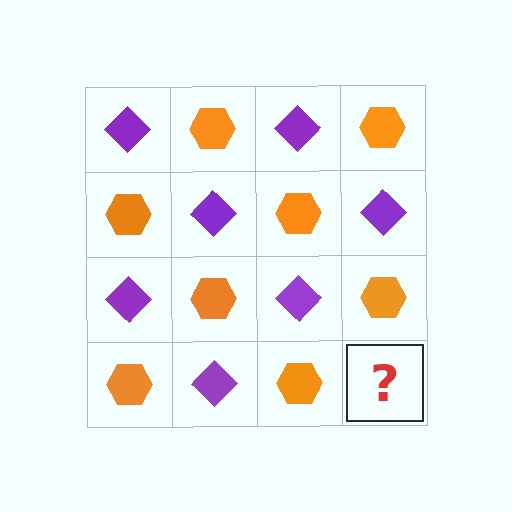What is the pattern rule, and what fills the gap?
The rule is that it alternates purple diamond and orange hexagon in a checkerboard pattern. The gap should be filled with a purple diamond.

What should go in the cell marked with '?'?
The missing cell should contain a purple diamond.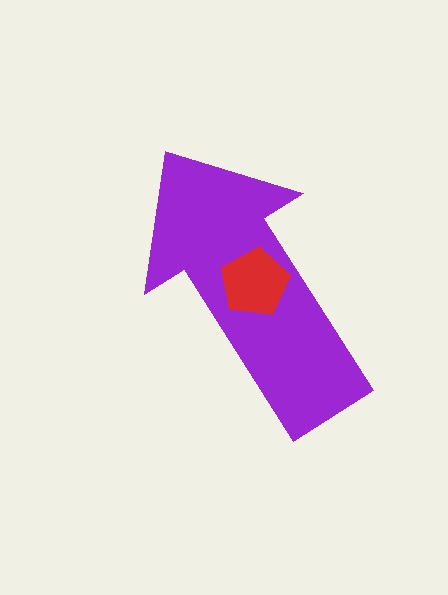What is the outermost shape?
The purple arrow.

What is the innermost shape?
The red pentagon.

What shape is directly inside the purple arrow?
The red pentagon.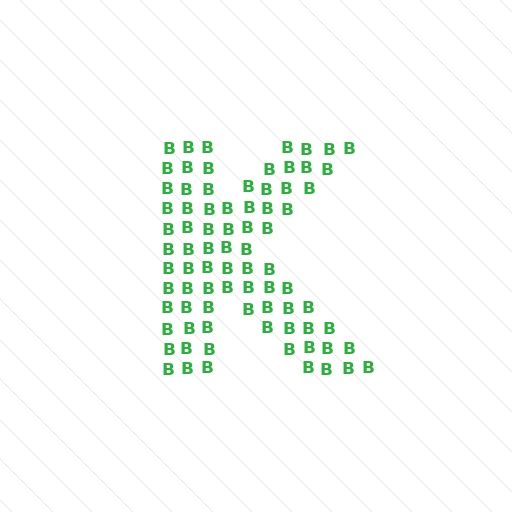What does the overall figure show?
The overall figure shows the letter K.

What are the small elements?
The small elements are letter B's.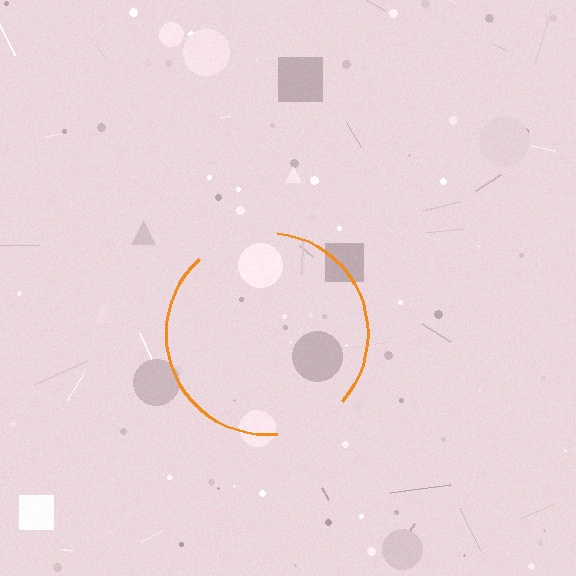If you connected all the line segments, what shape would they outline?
They would outline a circle.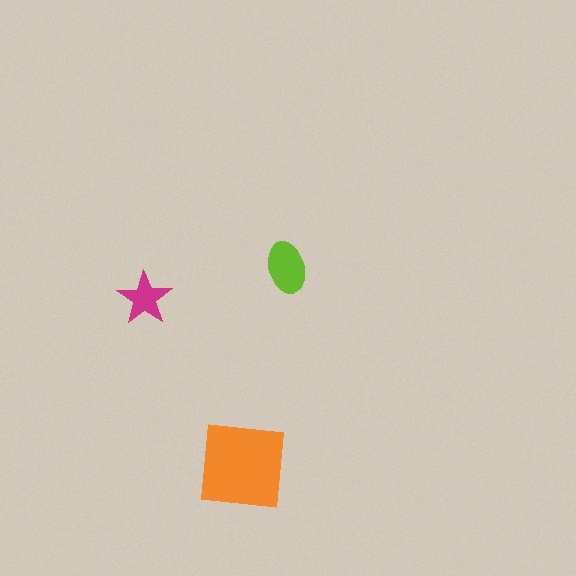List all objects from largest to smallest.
The orange square, the lime ellipse, the magenta star.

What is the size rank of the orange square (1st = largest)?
1st.